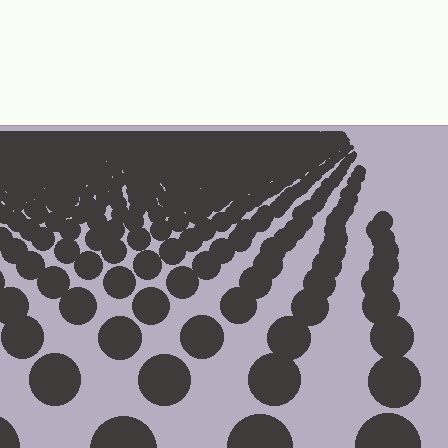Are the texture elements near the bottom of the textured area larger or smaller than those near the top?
Larger. Near the bottom, elements are closer to the viewer and appear at a bigger on-screen size.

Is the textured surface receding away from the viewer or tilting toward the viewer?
The surface is receding away from the viewer. Texture elements get smaller and denser toward the top.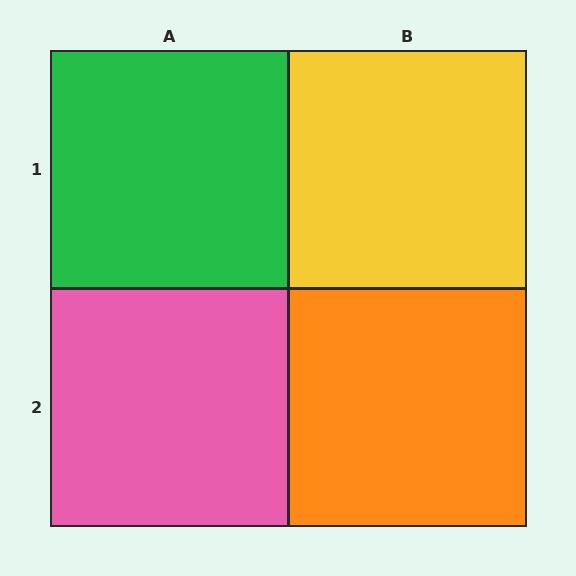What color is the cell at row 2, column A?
Pink.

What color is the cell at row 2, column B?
Orange.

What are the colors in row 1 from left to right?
Green, yellow.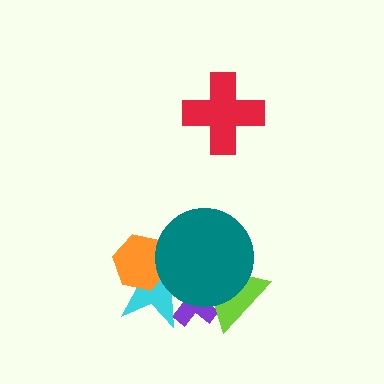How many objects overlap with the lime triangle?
3 objects overlap with the lime triangle.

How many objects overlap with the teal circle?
4 objects overlap with the teal circle.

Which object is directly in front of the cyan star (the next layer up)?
The orange hexagon is directly in front of the cyan star.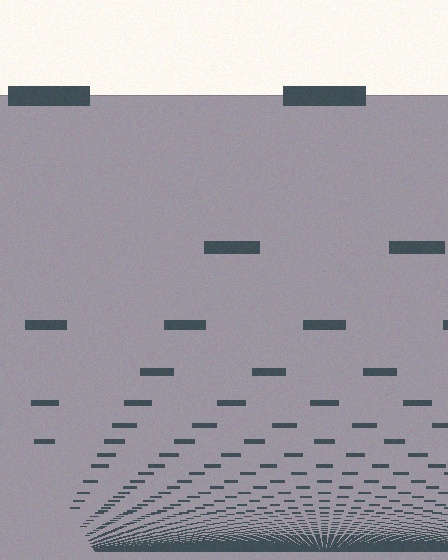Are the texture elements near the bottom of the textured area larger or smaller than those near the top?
Smaller. The gradient is inverted — elements near the bottom are smaller and denser.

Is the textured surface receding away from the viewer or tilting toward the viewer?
The surface appears to tilt toward the viewer. Texture elements get larger and sparser toward the top.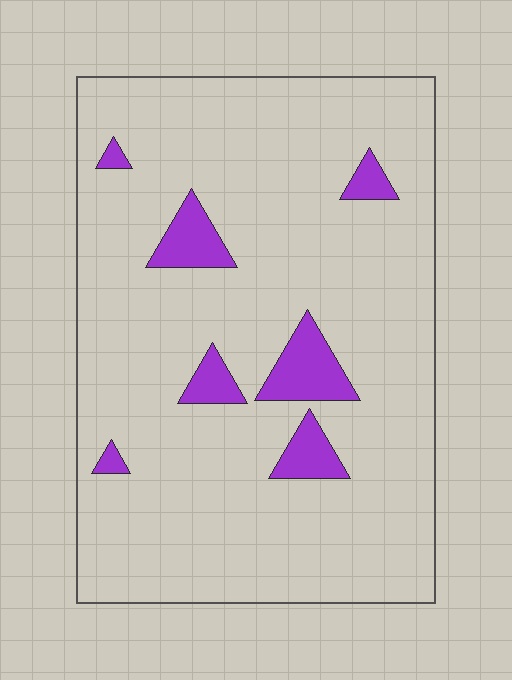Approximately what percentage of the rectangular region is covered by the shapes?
Approximately 10%.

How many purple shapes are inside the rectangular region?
7.